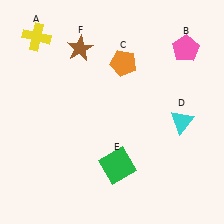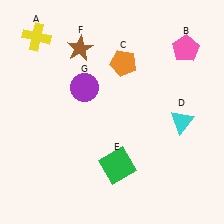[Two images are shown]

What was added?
A purple circle (G) was added in Image 2.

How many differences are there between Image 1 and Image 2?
There is 1 difference between the two images.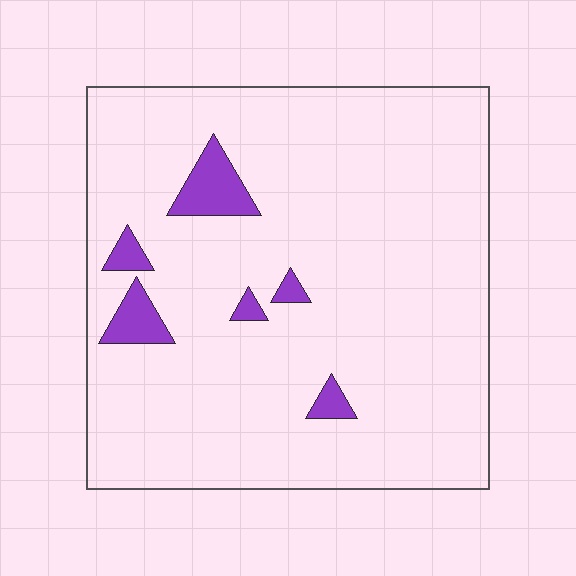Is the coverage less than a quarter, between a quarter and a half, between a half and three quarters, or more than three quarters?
Less than a quarter.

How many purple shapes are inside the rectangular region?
6.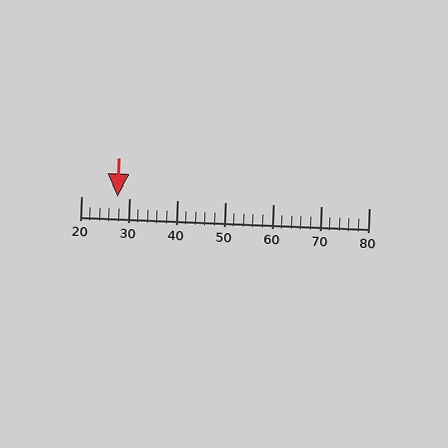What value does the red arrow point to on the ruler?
The red arrow points to approximately 28.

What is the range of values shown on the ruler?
The ruler shows values from 20 to 80.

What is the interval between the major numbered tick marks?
The major tick marks are spaced 10 units apart.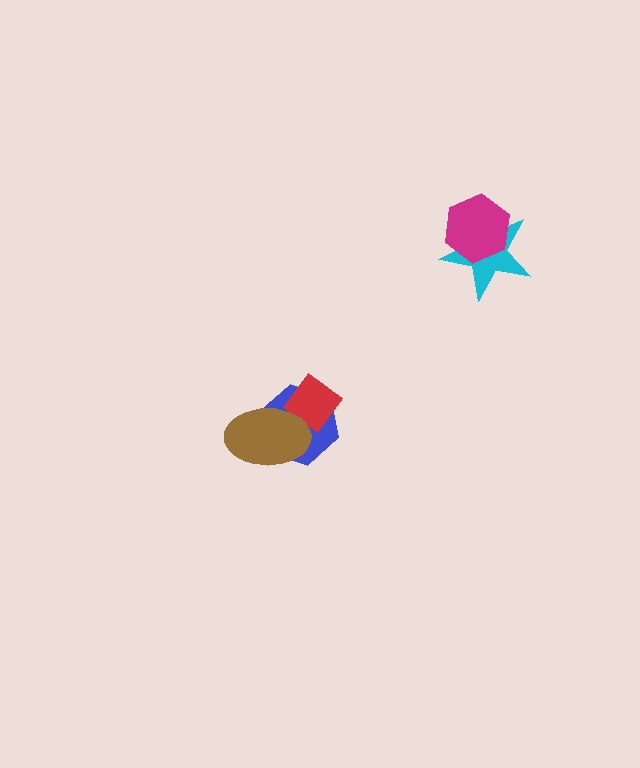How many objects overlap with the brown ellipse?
2 objects overlap with the brown ellipse.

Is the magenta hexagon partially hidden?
No, no other shape covers it.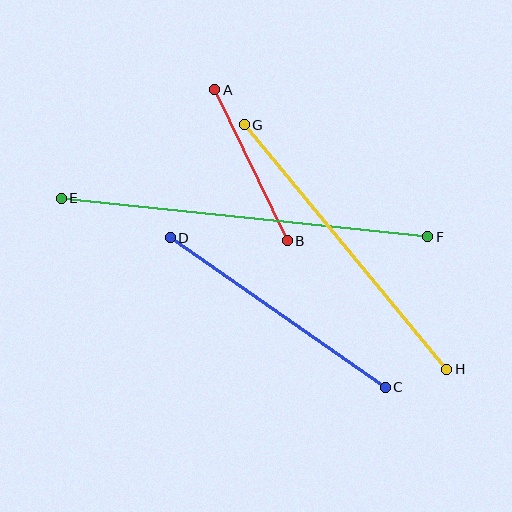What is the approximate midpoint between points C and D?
The midpoint is at approximately (278, 313) pixels.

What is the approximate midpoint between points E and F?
The midpoint is at approximately (245, 218) pixels.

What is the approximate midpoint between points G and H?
The midpoint is at approximately (346, 247) pixels.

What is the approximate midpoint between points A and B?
The midpoint is at approximately (251, 165) pixels.